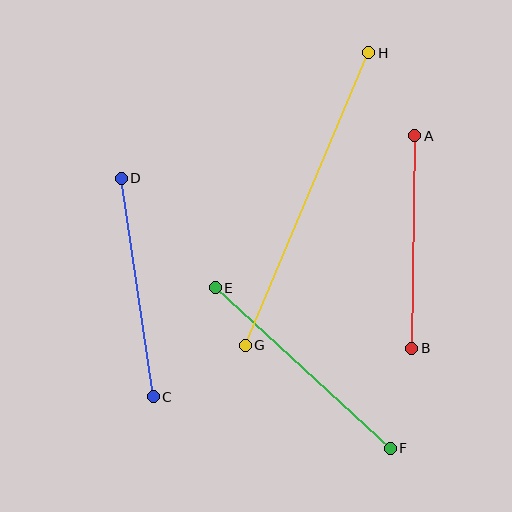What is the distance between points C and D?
The distance is approximately 221 pixels.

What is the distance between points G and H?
The distance is approximately 318 pixels.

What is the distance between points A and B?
The distance is approximately 213 pixels.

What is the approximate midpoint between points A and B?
The midpoint is at approximately (413, 242) pixels.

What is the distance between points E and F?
The distance is approximately 237 pixels.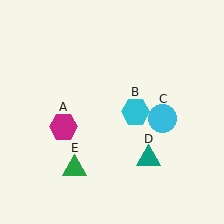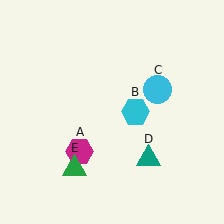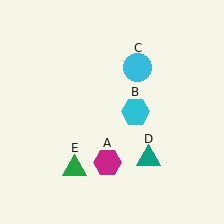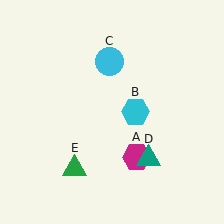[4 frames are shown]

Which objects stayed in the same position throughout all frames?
Cyan hexagon (object B) and teal triangle (object D) and green triangle (object E) remained stationary.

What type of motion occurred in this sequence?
The magenta hexagon (object A), cyan circle (object C) rotated counterclockwise around the center of the scene.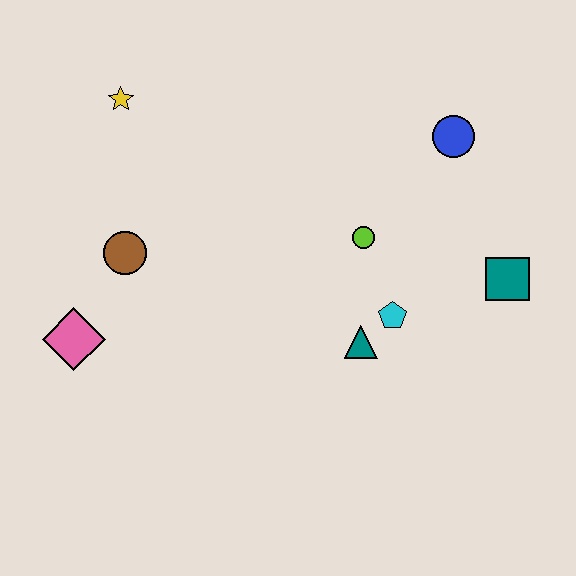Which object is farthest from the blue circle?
The pink diamond is farthest from the blue circle.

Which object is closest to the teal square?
The cyan pentagon is closest to the teal square.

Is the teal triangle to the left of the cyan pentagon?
Yes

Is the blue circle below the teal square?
No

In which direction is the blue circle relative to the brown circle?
The blue circle is to the right of the brown circle.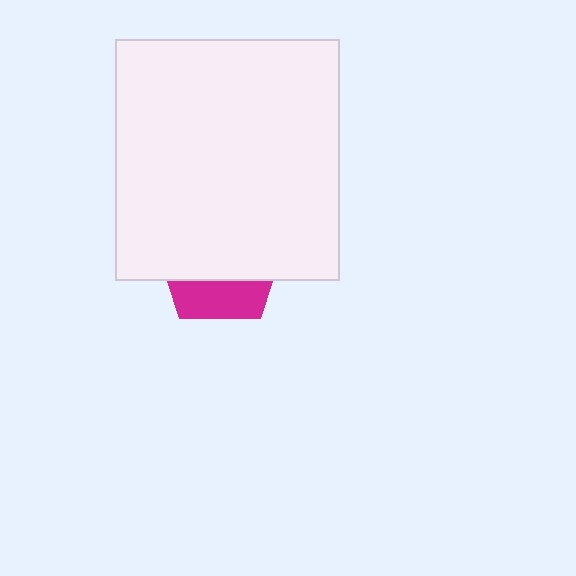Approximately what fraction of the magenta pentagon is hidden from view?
Roughly 69% of the magenta pentagon is hidden behind the white rectangle.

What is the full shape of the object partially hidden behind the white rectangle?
The partially hidden object is a magenta pentagon.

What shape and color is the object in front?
The object in front is a white rectangle.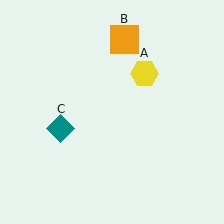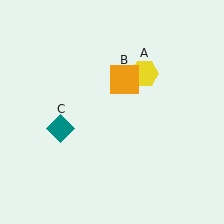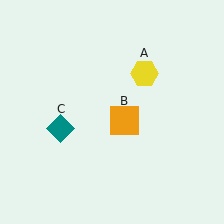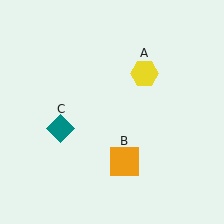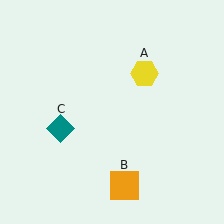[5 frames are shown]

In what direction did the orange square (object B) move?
The orange square (object B) moved down.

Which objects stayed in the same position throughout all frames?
Yellow hexagon (object A) and teal diamond (object C) remained stationary.